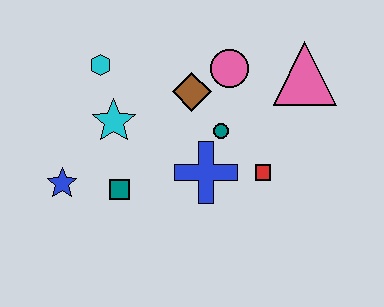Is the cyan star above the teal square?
Yes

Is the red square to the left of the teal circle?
No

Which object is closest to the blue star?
The teal square is closest to the blue star.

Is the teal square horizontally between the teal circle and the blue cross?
No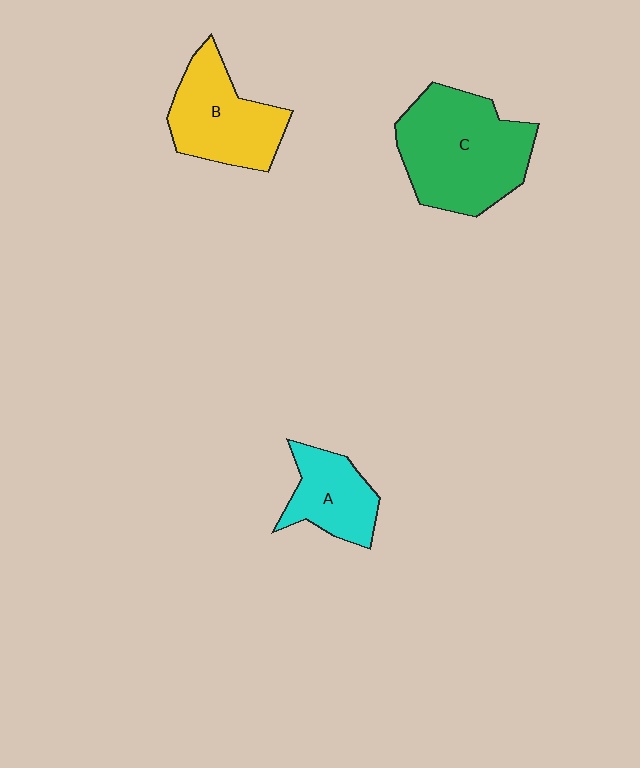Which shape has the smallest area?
Shape A (cyan).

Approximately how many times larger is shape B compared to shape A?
Approximately 1.4 times.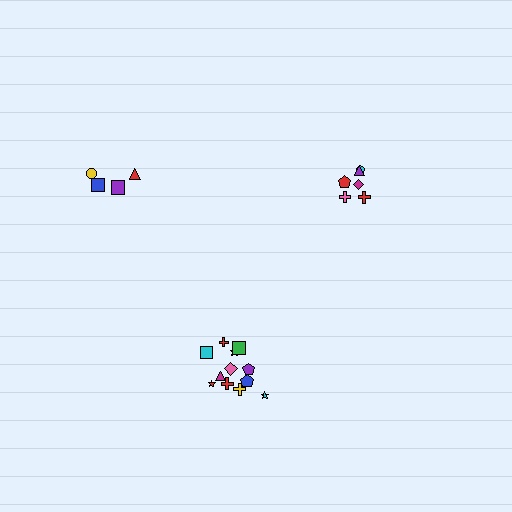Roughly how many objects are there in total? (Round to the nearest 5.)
Roughly 20 objects in total.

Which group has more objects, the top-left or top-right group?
The top-right group.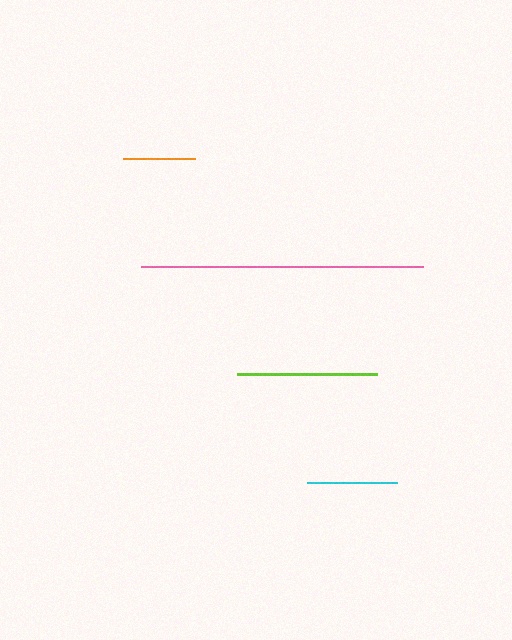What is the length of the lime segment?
The lime segment is approximately 141 pixels long.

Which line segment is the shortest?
The orange line is the shortest at approximately 73 pixels.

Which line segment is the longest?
The pink line is the longest at approximately 282 pixels.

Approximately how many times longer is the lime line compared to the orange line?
The lime line is approximately 1.9 times the length of the orange line.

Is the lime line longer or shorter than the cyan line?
The lime line is longer than the cyan line.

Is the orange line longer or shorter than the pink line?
The pink line is longer than the orange line.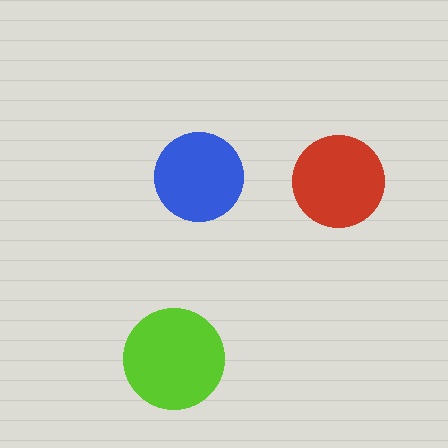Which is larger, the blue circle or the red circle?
The red one.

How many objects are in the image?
There are 3 objects in the image.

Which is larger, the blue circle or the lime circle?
The lime one.